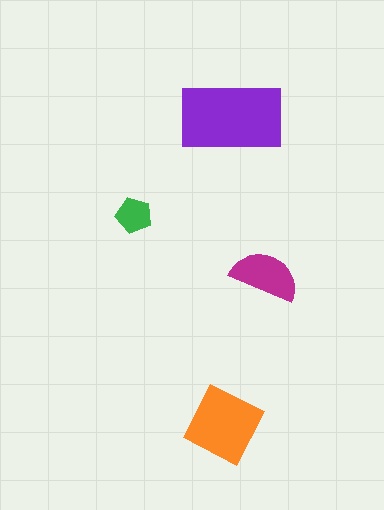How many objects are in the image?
There are 4 objects in the image.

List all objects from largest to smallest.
The purple rectangle, the orange diamond, the magenta semicircle, the green pentagon.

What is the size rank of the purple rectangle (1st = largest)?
1st.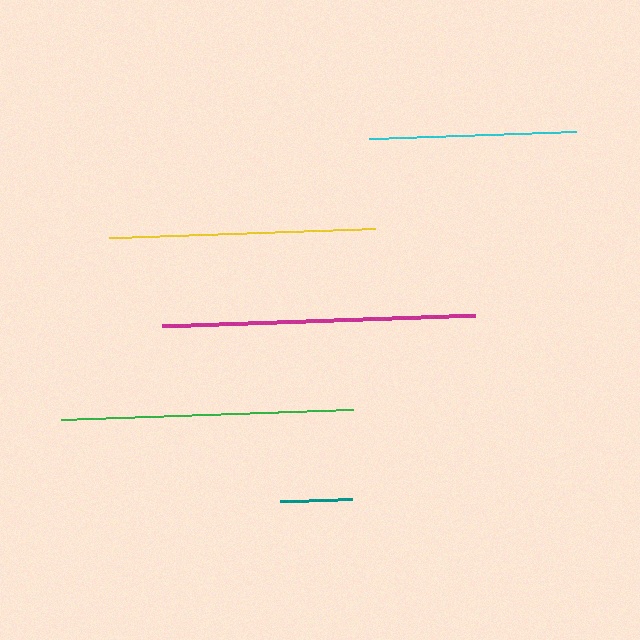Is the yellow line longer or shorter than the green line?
The green line is longer than the yellow line.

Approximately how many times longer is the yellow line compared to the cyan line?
The yellow line is approximately 1.3 times the length of the cyan line.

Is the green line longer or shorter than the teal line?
The green line is longer than the teal line.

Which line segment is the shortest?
The teal line is the shortest at approximately 72 pixels.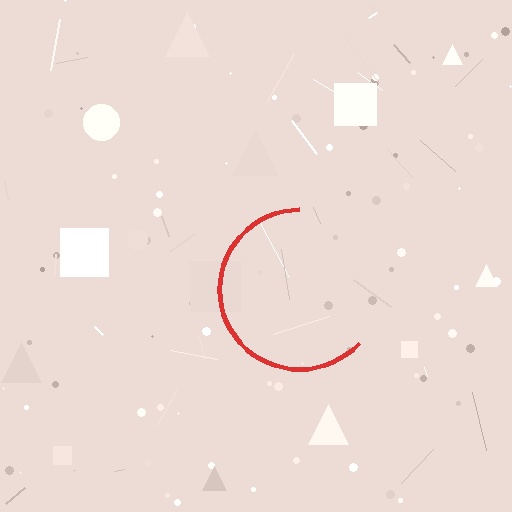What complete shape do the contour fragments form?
The contour fragments form a circle.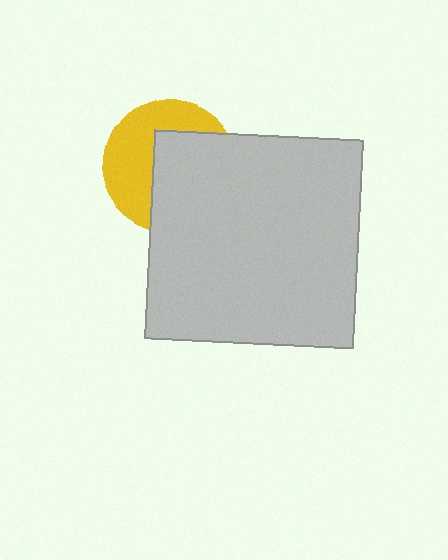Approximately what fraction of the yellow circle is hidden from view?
Roughly 53% of the yellow circle is hidden behind the light gray square.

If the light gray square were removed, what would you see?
You would see the complete yellow circle.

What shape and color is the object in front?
The object in front is a light gray square.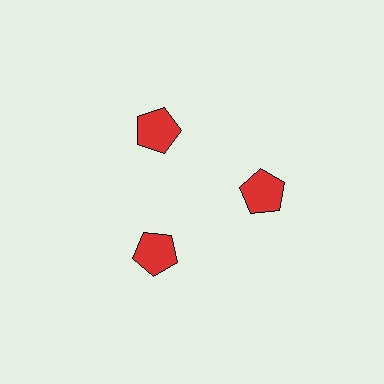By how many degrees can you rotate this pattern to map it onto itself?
The pattern maps onto itself every 120 degrees of rotation.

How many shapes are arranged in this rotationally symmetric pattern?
There are 3 shapes, arranged in 3 groups of 1.